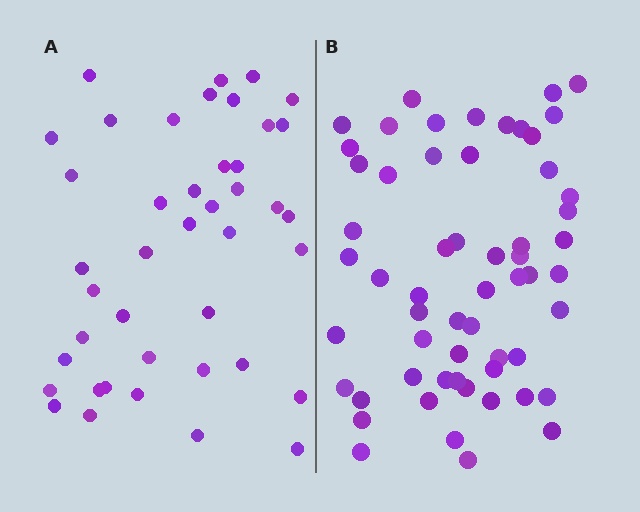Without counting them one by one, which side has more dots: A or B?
Region B (the right region) has more dots.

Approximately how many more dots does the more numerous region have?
Region B has approximately 15 more dots than region A.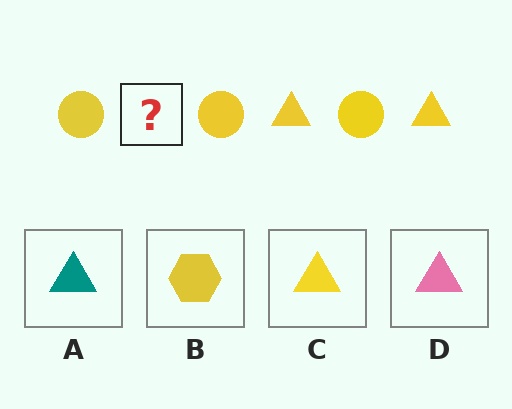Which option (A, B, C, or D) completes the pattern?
C.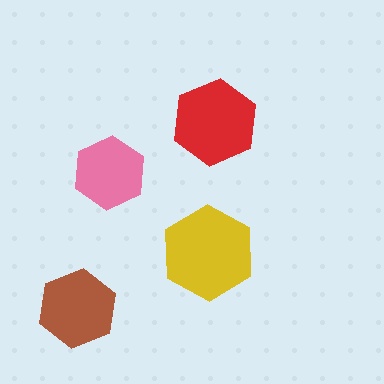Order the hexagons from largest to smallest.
the yellow one, the red one, the brown one, the pink one.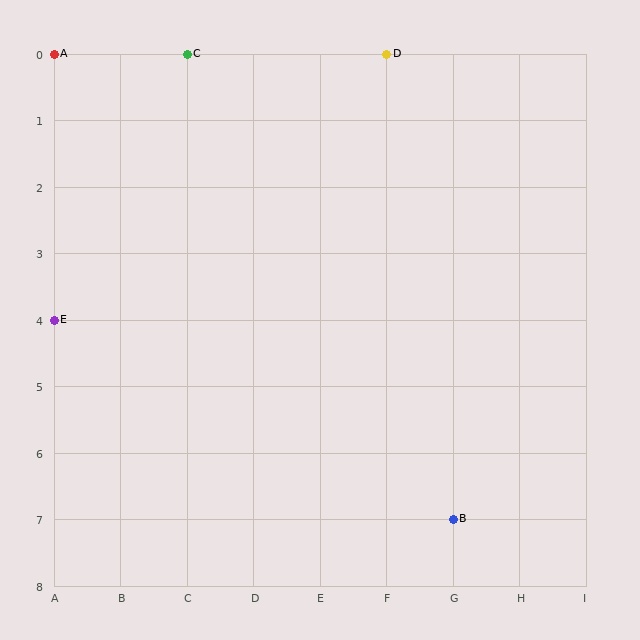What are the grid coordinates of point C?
Point C is at grid coordinates (C, 0).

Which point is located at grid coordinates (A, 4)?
Point E is at (A, 4).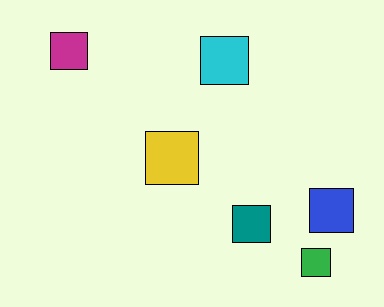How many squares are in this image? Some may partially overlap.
There are 6 squares.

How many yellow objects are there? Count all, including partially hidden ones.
There is 1 yellow object.